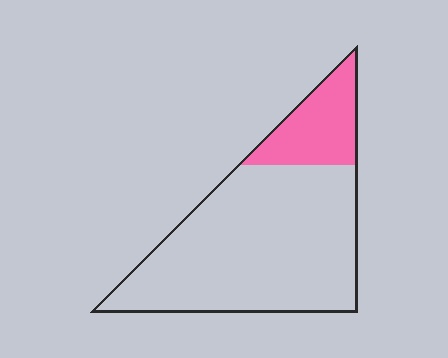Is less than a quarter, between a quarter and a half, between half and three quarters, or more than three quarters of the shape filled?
Less than a quarter.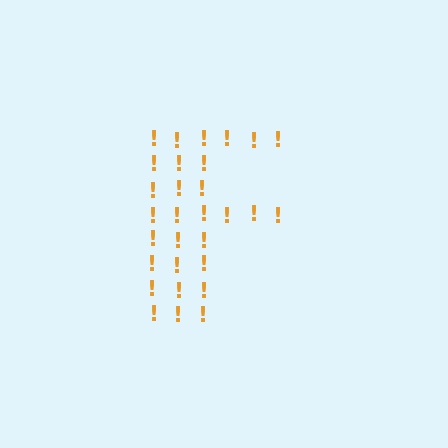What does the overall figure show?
The overall figure shows the letter F.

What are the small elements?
The small elements are exclamation marks.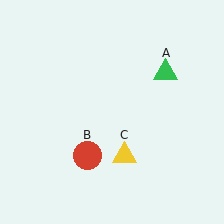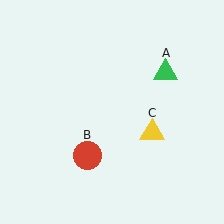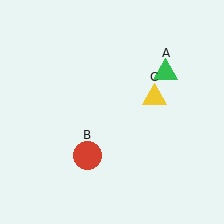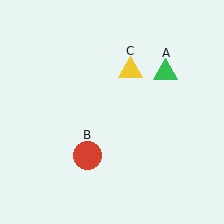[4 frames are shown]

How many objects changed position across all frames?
1 object changed position: yellow triangle (object C).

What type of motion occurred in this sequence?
The yellow triangle (object C) rotated counterclockwise around the center of the scene.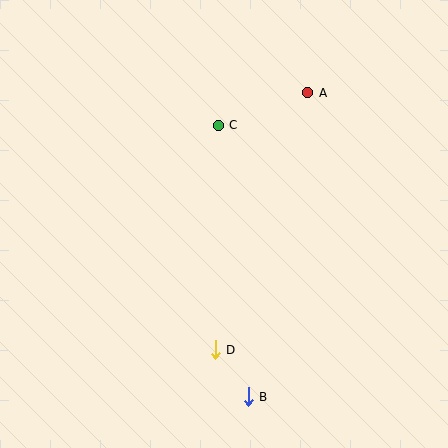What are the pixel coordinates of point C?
Point C is at (218, 125).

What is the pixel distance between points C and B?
The distance between C and B is 273 pixels.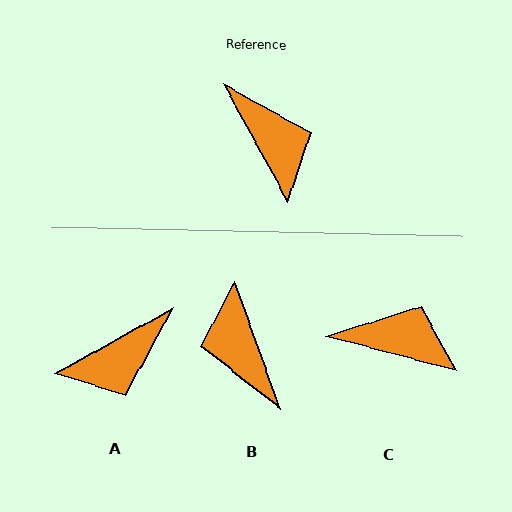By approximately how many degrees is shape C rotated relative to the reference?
Approximately 47 degrees counter-clockwise.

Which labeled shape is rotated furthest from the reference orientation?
B, about 171 degrees away.